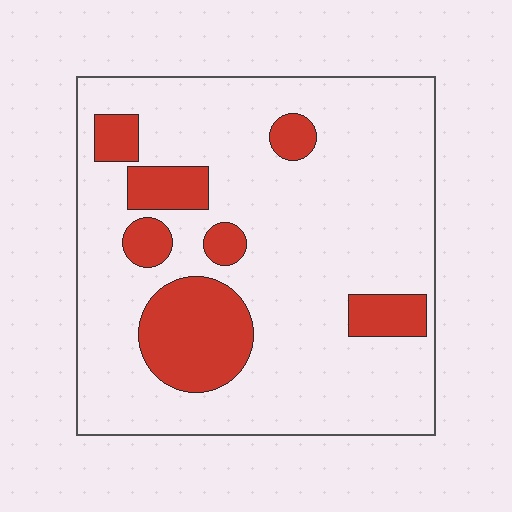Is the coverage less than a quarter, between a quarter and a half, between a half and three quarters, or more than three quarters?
Less than a quarter.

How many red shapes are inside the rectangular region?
7.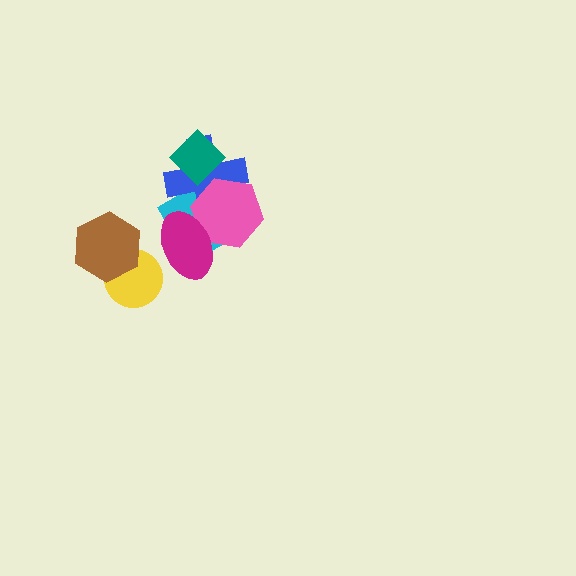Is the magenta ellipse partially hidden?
No, no other shape covers it.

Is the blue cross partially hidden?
Yes, it is partially covered by another shape.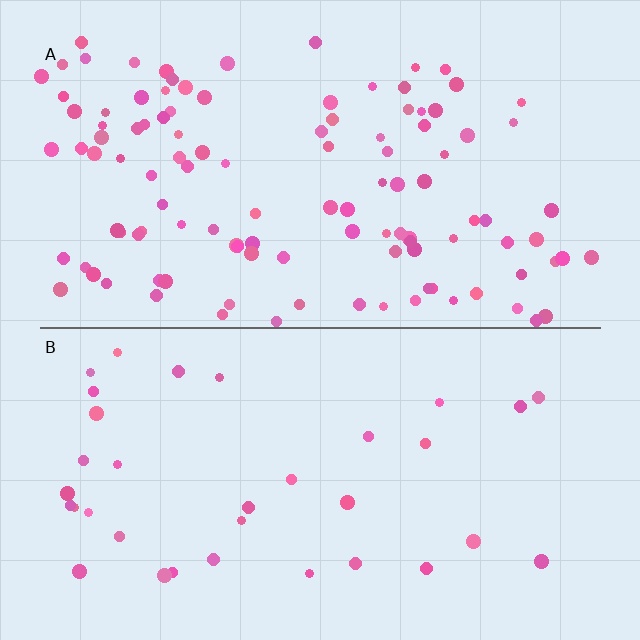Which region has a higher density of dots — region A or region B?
A (the top).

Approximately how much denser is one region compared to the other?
Approximately 3.3× — region A over region B.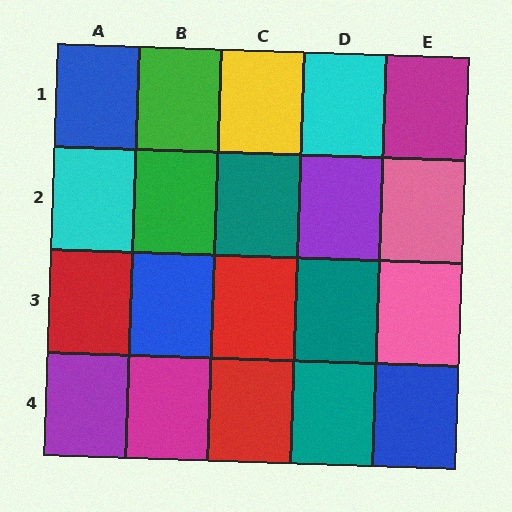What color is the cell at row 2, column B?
Green.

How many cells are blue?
3 cells are blue.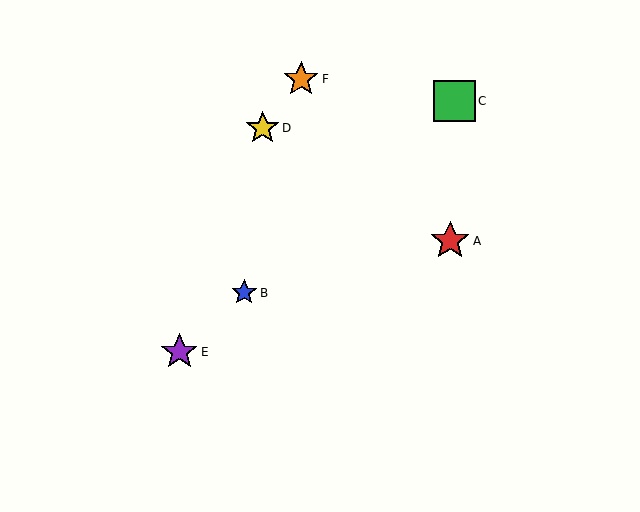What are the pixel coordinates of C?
Object C is at (454, 101).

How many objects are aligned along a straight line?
3 objects (B, C, E) are aligned along a straight line.